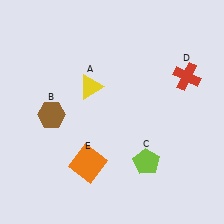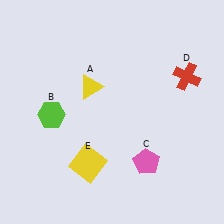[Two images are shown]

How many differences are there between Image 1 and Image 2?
There are 3 differences between the two images.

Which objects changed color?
B changed from brown to lime. C changed from lime to pink. E changed from orange to yellow.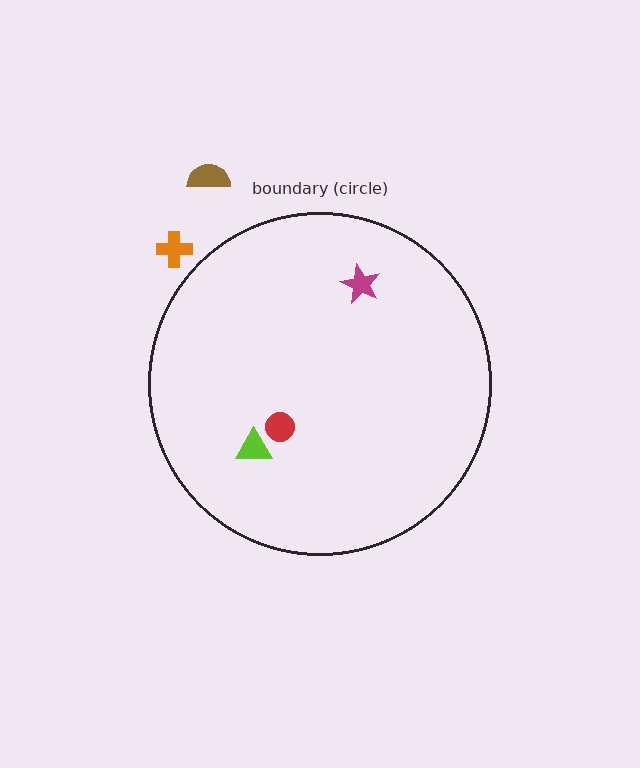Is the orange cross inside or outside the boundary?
Outside.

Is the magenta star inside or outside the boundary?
Inside.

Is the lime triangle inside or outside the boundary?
Inside.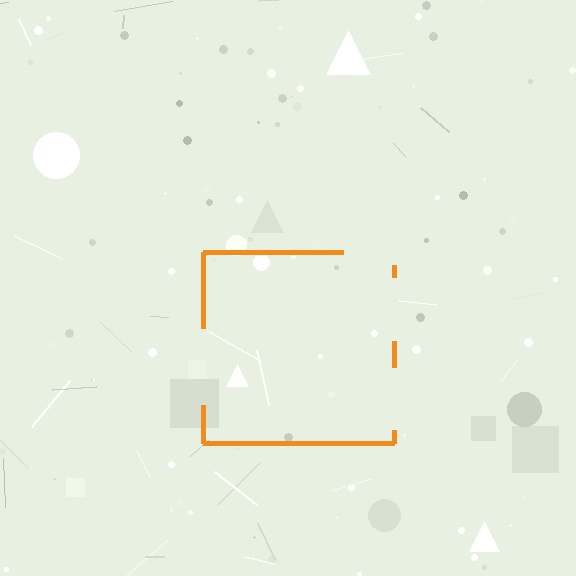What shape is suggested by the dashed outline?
The dashed outline suggests a square.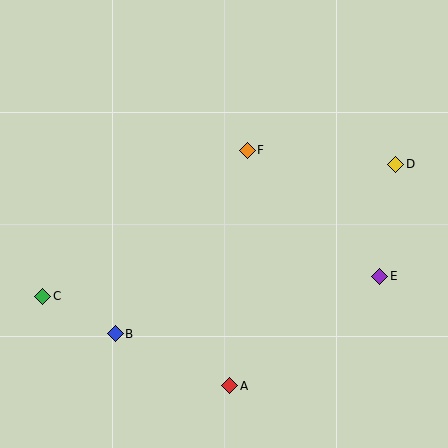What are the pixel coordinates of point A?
Point A is at (230, 386).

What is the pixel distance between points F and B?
The distance between F and B is 226 pixels.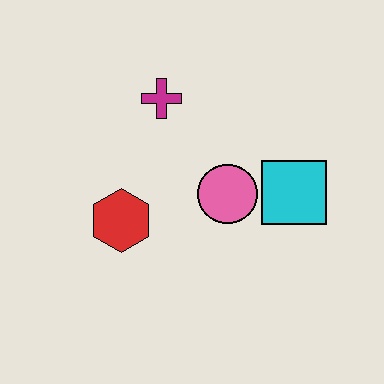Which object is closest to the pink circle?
The cyan square is closest to the pink circle.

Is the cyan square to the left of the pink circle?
No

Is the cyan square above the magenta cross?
No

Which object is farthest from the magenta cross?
The cyan square is farthest from the magenta cross.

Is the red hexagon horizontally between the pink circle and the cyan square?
No